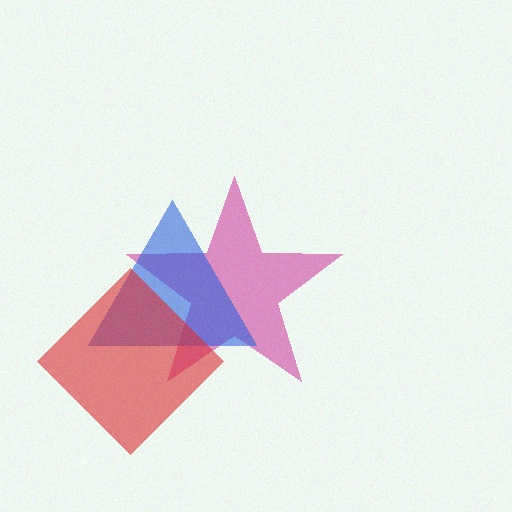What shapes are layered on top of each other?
The layered shapes are: a magenta star, a blue triangle, a red diamond.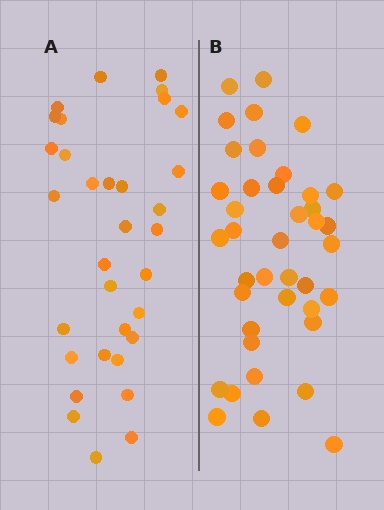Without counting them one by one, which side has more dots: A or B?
Region B (the right region) has more dots.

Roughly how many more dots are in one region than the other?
Region B has roughly 8 or so more dots than region A.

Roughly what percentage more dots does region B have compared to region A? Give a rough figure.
About 20% more.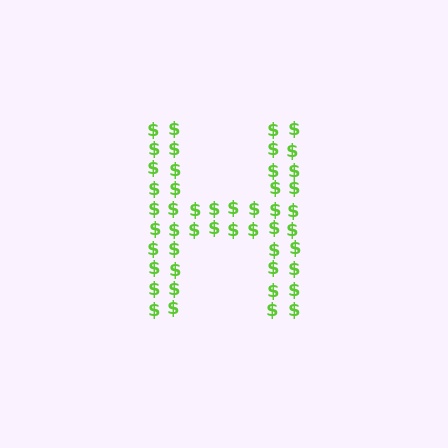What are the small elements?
The small elements are dollar signs.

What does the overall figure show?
The overall figure shows the letter H.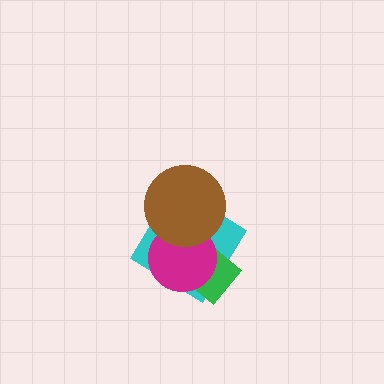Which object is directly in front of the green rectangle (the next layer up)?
The magenta circle is directly in front of the green rectangle.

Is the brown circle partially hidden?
No, no other shape covers it.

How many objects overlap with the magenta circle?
3 objects overlap with the magenta circle.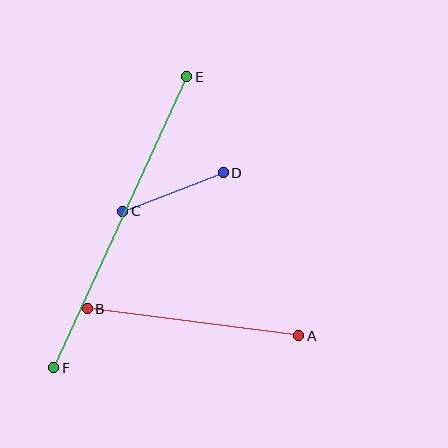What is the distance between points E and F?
The distance is approximately 320 pixels.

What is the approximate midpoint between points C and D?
The midpoint is at approximately (173, 192) pixels.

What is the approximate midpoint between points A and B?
The midpoint is at approximately (193, 322) pixels.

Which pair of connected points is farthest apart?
Points E and F are farthest apart.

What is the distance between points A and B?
The distance is approximately 213 pixels.